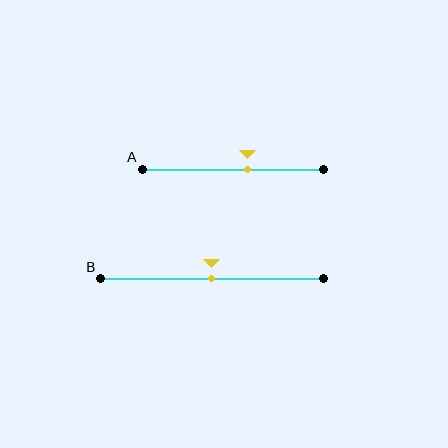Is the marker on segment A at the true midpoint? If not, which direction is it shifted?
No, the marker on segment A is shifted to the right by about 8% of the segment length.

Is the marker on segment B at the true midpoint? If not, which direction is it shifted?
Yes, the marker on segment B is at the true midpoint.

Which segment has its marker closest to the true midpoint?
Segment B has its marker closest to the true midpoint.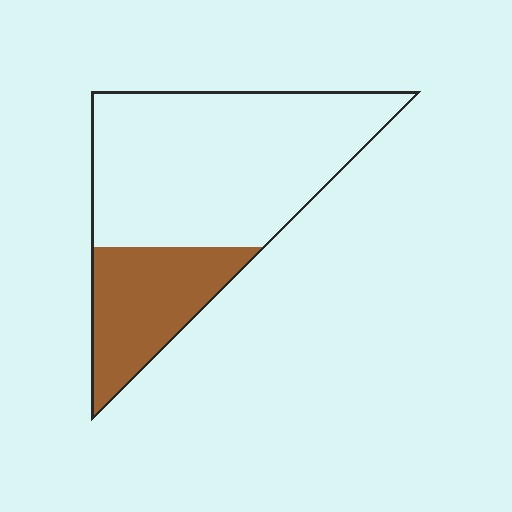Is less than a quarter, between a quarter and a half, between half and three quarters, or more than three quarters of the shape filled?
Between a quarter and a half.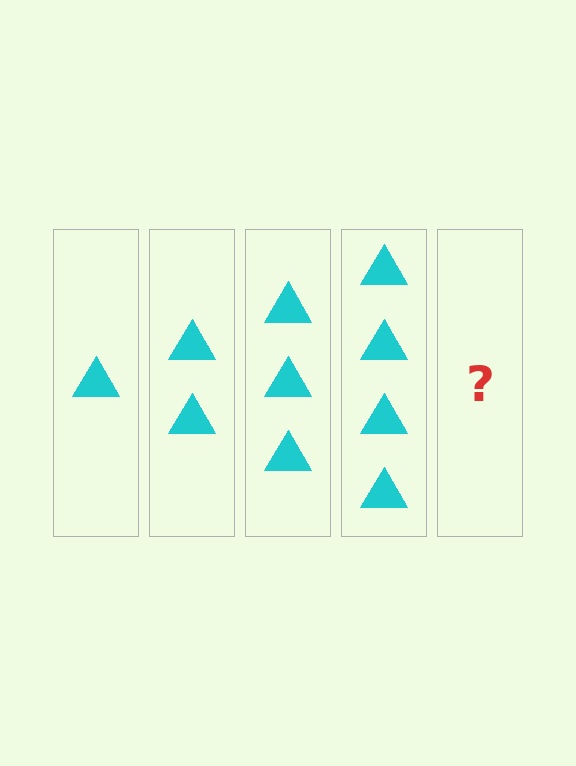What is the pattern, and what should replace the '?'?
The pattern is that each step adds one more triangle. The '?' should be 5 triangles.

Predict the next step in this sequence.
The next step is 5 triangles.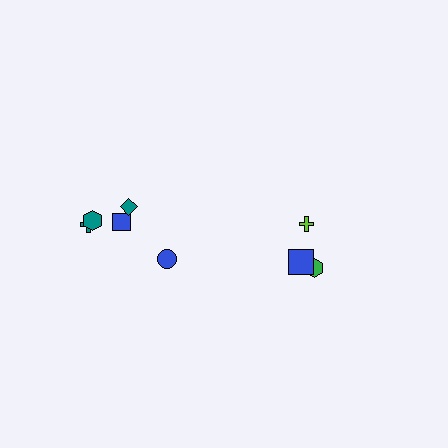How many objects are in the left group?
There are 5 objects.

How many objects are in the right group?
There are 3 objects.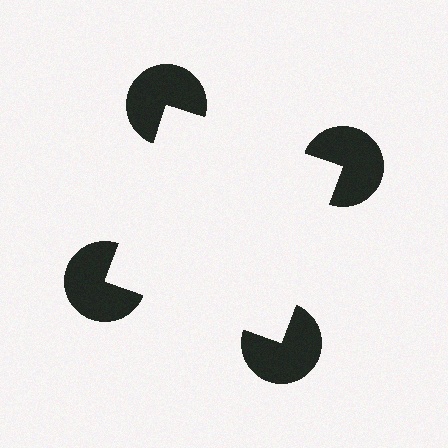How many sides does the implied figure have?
4 sides.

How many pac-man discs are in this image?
There are 4 — one at each vertex of the illusory square.